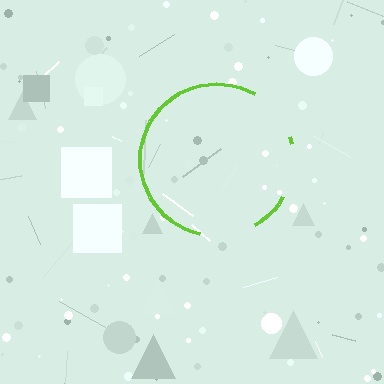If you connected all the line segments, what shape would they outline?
They would outline a circle.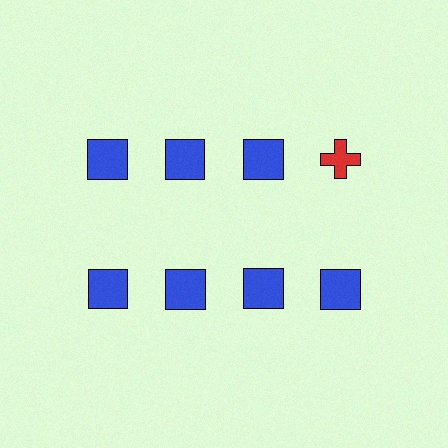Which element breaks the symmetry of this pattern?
The red cross in the top row, second from right column breaks the symmetry. All other shapes are blue squares.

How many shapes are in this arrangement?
There are 8 shapes arranged in a grid pattern.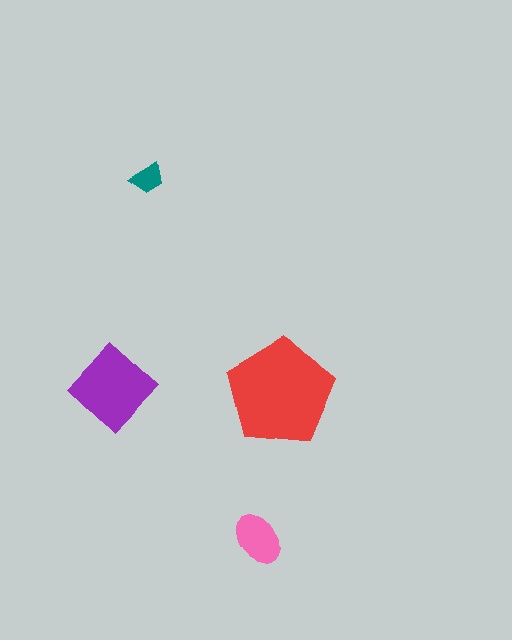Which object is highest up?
The teal trapezoid is topmost.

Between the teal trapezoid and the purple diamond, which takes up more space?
The purple diamond.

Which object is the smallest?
The teal trapezoid.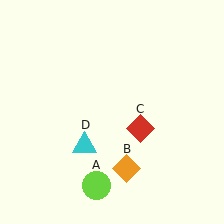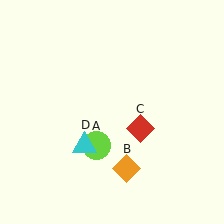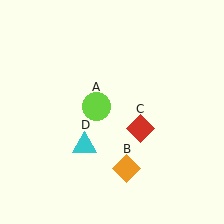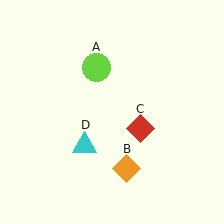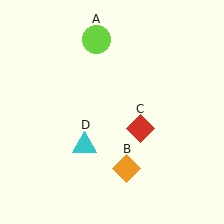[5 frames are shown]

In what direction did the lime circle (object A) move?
The lime circle (object A) moved up.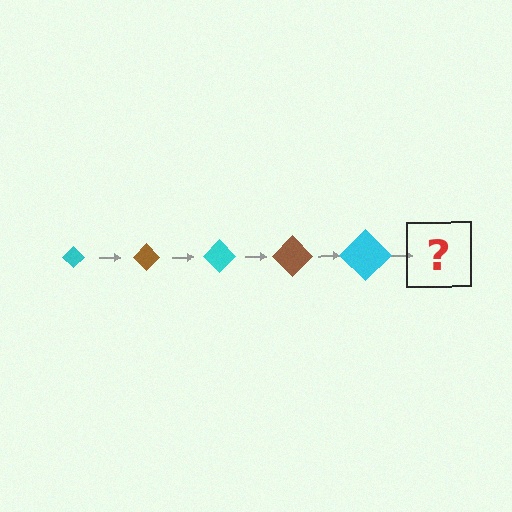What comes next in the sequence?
The next element should be a brown diamond, larger than the previous one.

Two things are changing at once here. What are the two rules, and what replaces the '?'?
The two rules are that the diamond grows larger each step and the color cycles through cyan and brown. The '?' should be a brown diamond, larger than the previous one.